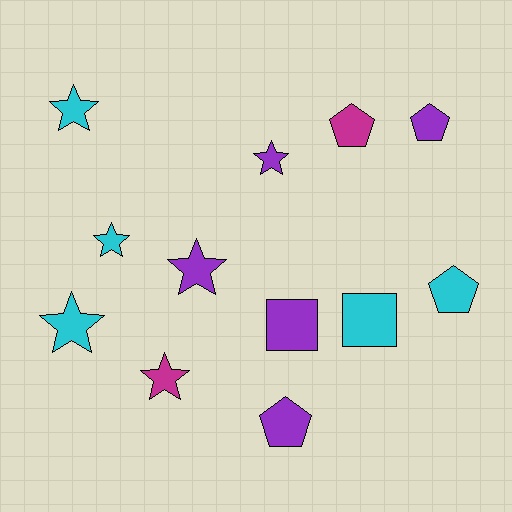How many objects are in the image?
There are 12 objects.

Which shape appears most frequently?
Star, with 6 objects.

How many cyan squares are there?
There is 1 cyan square.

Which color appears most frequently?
Cyan, with 5 objects.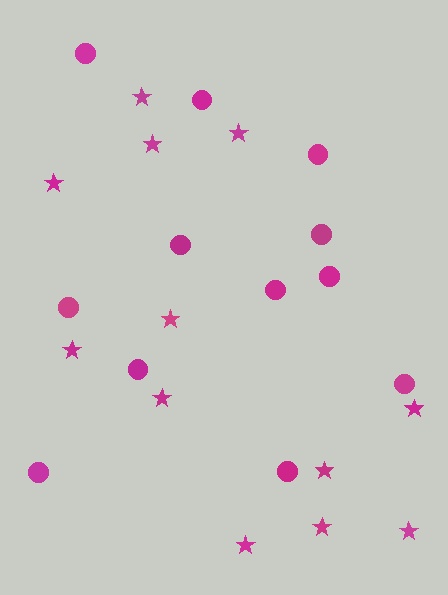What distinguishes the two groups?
There are 2 groups: one group of stars (12) and one group of circles (12).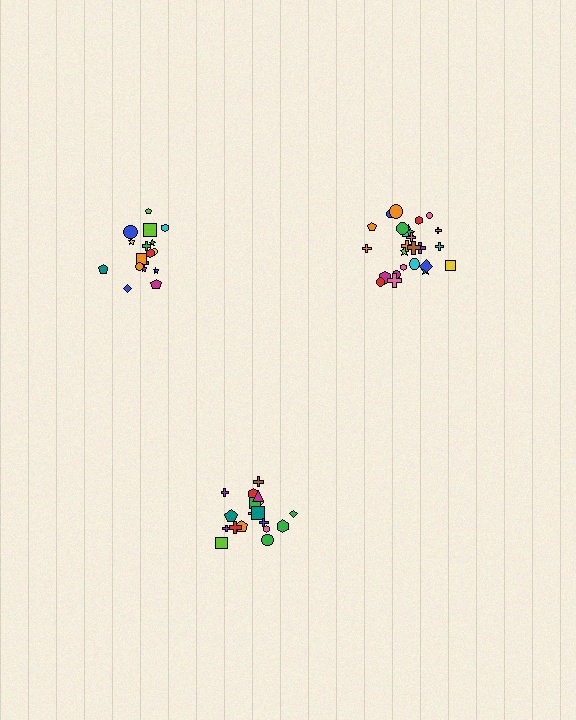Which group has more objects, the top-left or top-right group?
The top-right group.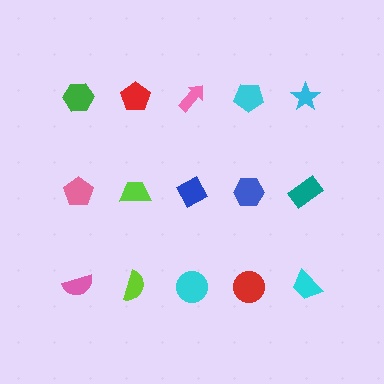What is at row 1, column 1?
A green hexagon.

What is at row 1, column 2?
A red pentagon.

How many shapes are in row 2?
5 shapes.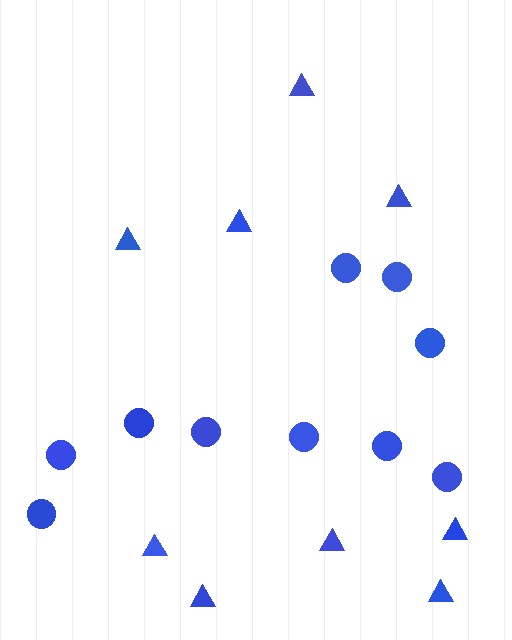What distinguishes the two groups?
There are 2 groups: one group of circles (10) and one group of triangles (9).